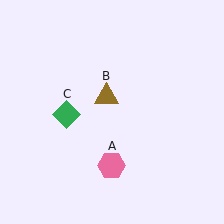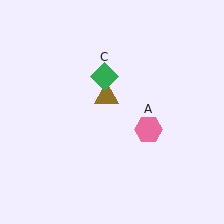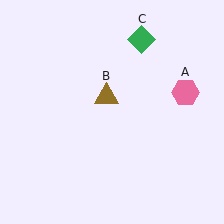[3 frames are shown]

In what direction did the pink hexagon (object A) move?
The pink hexagon (object A) moved up and to the right.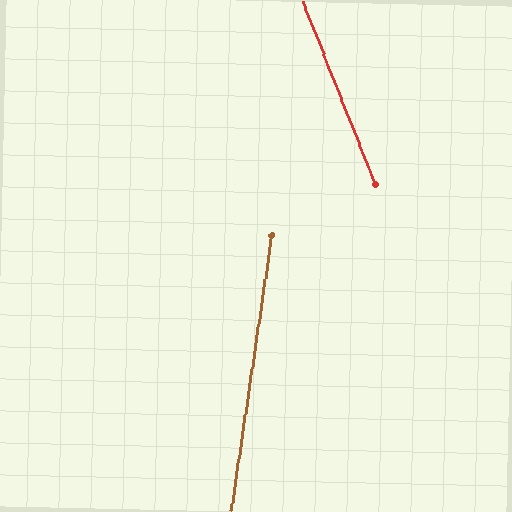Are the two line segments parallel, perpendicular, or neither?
Neither parallel nor perpendicular — they differ by about 30°.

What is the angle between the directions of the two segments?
Approximately 30 degrees.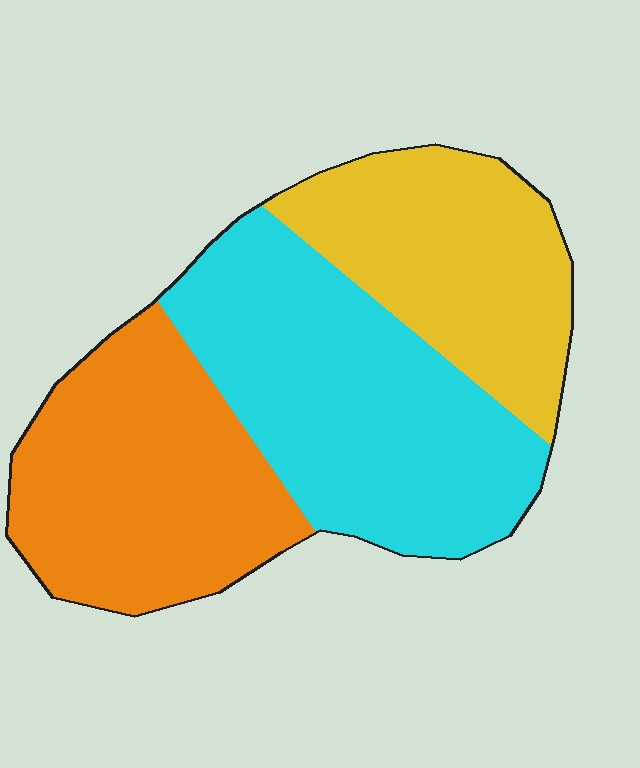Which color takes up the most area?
Cyan, at roughly 40%.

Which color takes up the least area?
Yellow, at roughly 25%.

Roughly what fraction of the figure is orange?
Orange covers about 35% of the figure.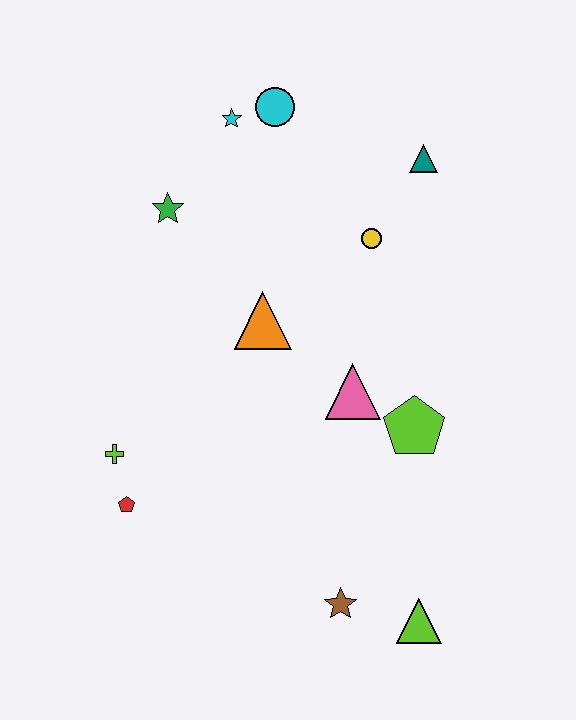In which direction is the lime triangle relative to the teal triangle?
The lime triangle is below the teal triangle.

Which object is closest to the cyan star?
The cyan circle is closest to the cyan star.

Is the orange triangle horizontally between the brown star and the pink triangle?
No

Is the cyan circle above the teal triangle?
Yes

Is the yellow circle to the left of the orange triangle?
No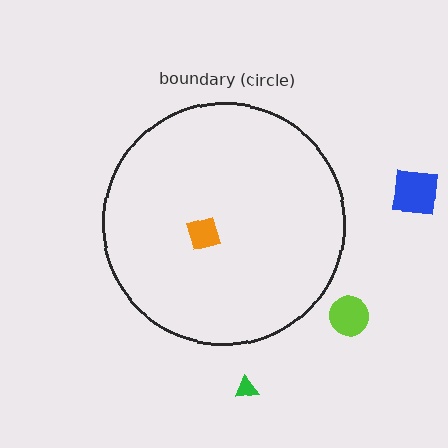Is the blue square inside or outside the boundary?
Outside.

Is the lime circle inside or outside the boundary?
Outside.